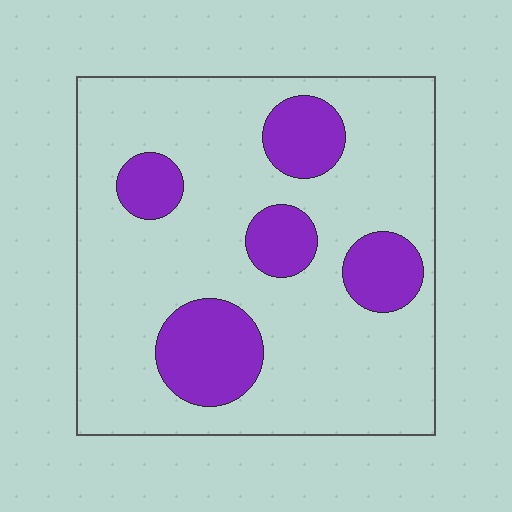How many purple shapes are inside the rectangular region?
5.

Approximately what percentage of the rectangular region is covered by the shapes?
Approximately 20%.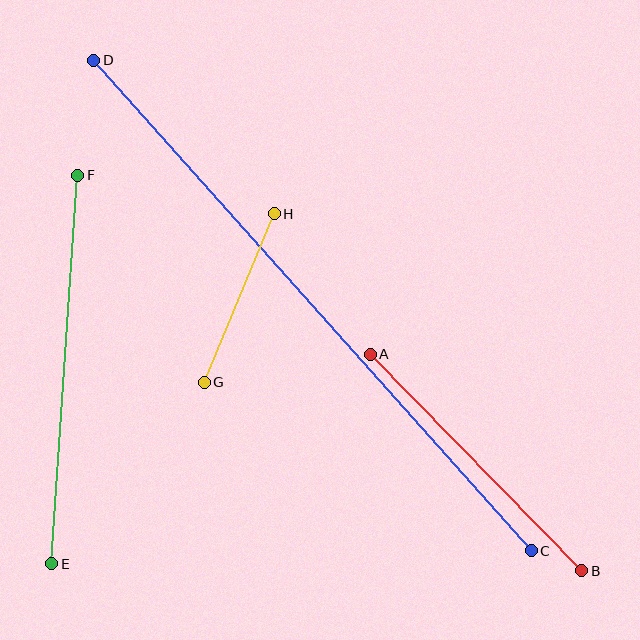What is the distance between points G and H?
The distance is approximately 182 pixels.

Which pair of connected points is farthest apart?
Points C and D are farthest apart.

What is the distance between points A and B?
The distance is approximately 303 pixels.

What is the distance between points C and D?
The distance is approximately 657 pixels.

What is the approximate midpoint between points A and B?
The midpoint is at approximately (476, 463) pixels.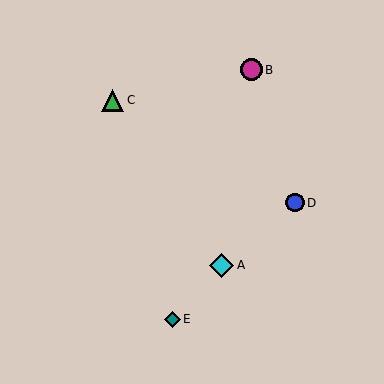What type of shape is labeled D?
Shape D is a blue circle.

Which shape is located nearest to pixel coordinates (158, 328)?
The teal diamond (labeled E) at (172, 319) is nearest to that location.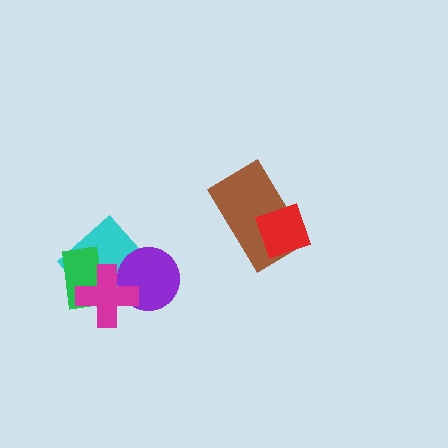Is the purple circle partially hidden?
Yes, it is partially covered by another shape.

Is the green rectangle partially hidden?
Yes, it is partially covered by another shape.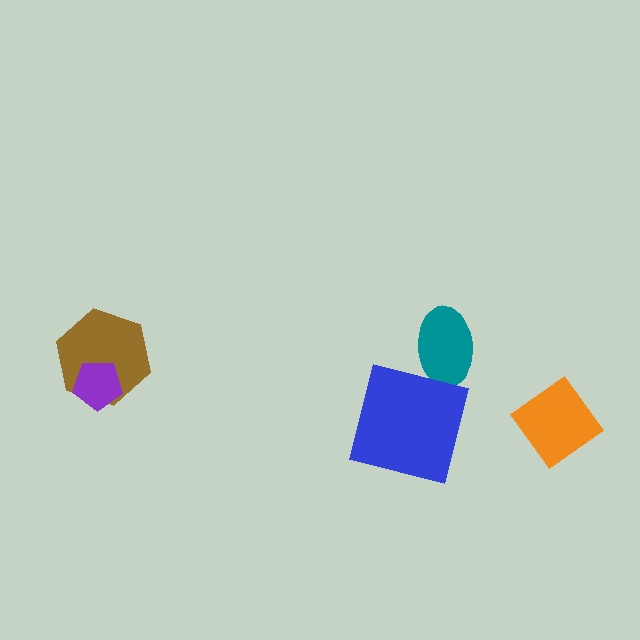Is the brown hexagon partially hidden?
Yes, it is partially covered by another shape.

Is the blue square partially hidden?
No, no other shape covers it.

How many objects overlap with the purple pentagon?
1 object overlaps with the purple pentagon.